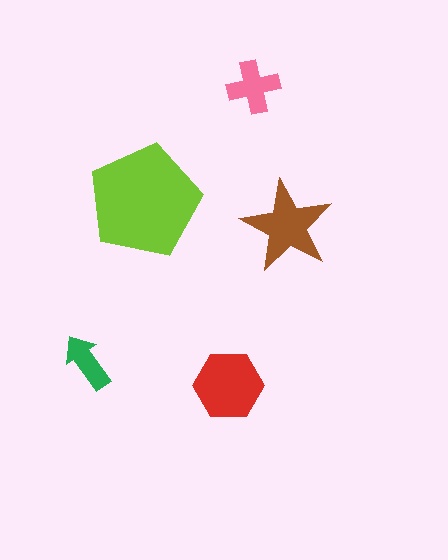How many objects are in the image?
There are 5 objects in the image.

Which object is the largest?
The lime pentagon.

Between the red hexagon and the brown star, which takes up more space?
The red hexagon.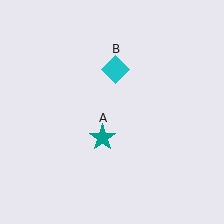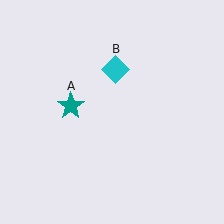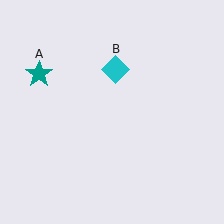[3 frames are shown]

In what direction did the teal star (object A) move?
The teal star (object A) moved up and to the left.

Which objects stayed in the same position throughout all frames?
Cyan diamond (object B) remained stationary.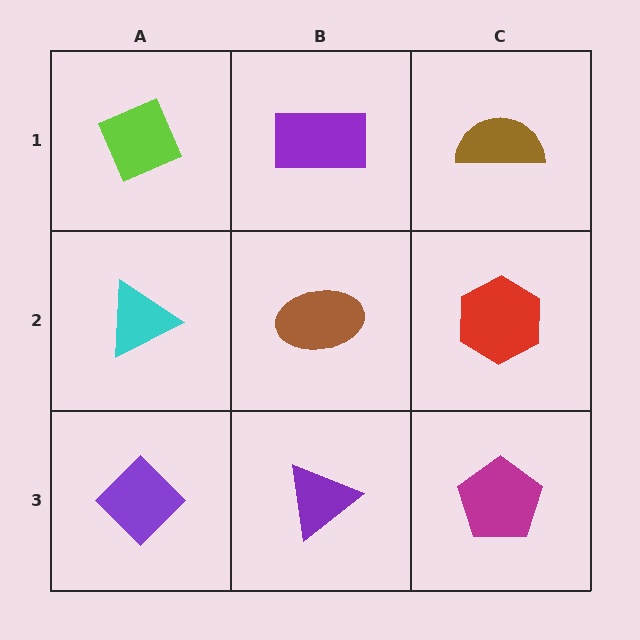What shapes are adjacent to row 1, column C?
A red hexagon (row 2, column C), a purple rectangle (row 1, column B).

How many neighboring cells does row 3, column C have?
2.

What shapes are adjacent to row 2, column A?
A lime diamond (row 1, column A), a purple diamond (row 3, column A), a brown ellipse (row 2, column B).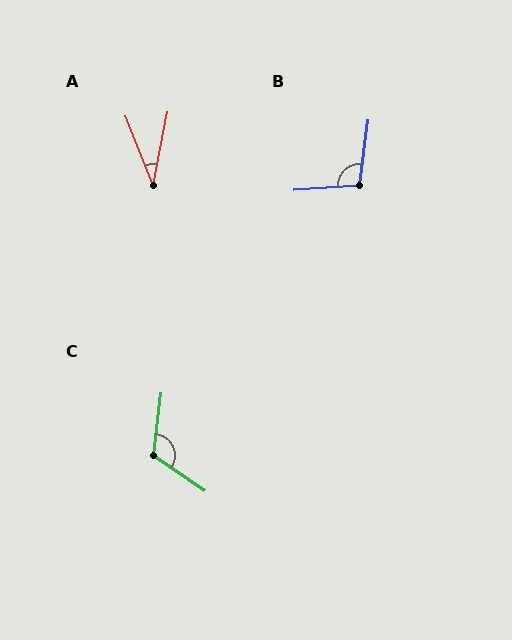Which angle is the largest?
C, at approximately 118 degrees.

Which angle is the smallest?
A, at approximately 32 degrees.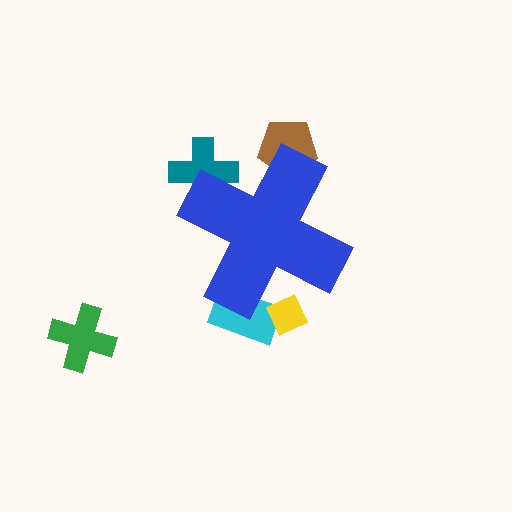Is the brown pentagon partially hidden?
Yes, the brown pentagon is partially hidden behind the blue cross.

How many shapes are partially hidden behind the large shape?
4 shapes are partially hidden.